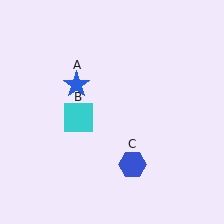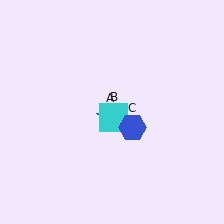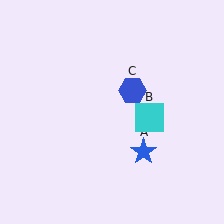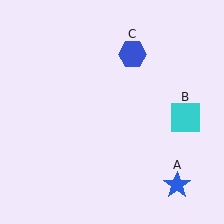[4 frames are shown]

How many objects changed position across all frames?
3 objects changed position: blue star (object A), cyan square (object B), blue hexagon (object C).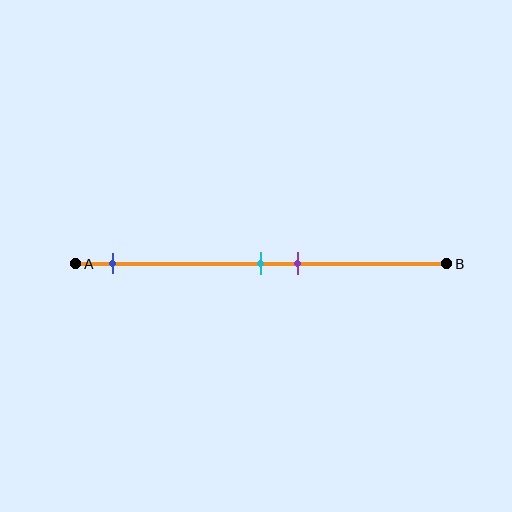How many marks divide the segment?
There are 3 marks dividing the segment.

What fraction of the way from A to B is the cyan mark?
The cyan mark is approximately 50% (0.5) of the way from A to B.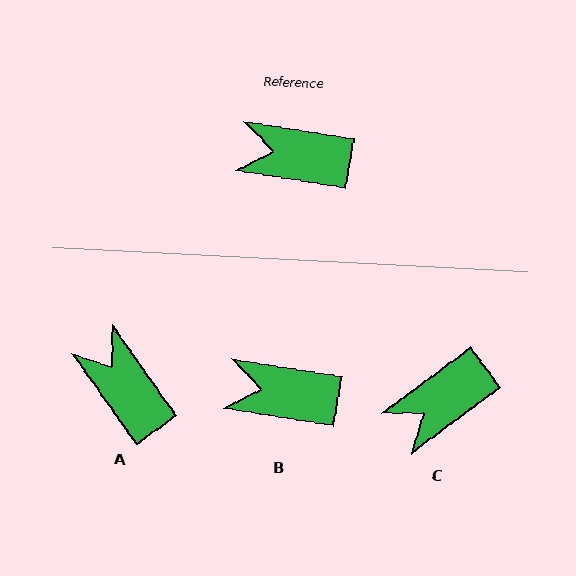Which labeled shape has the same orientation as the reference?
B.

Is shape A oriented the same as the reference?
No, it is off by about 45 degrees.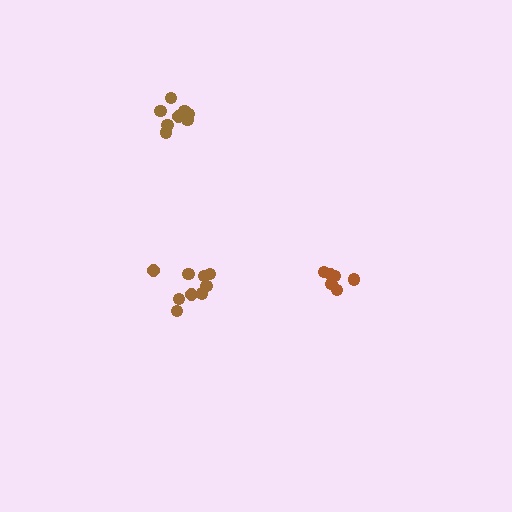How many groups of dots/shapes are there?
There are 3 groups.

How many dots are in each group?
Group 1: 9 dots, Group 2: 8 dots, Group 3: 6 dots (23 total).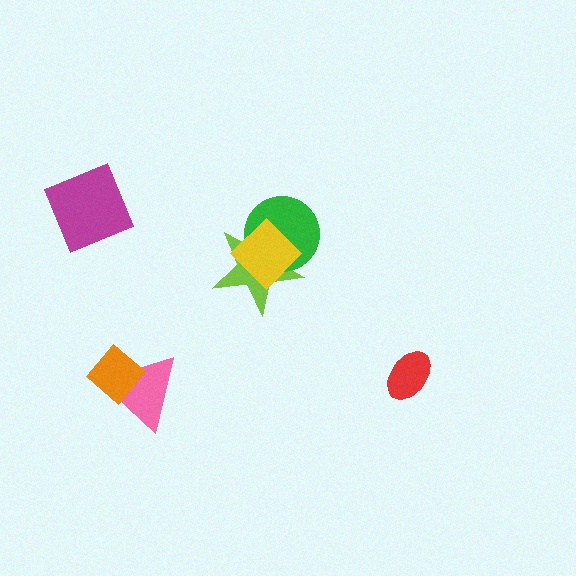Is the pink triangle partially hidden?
Yes, it is partially covered by another shape.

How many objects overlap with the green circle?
2 objects overlap with the green circle.